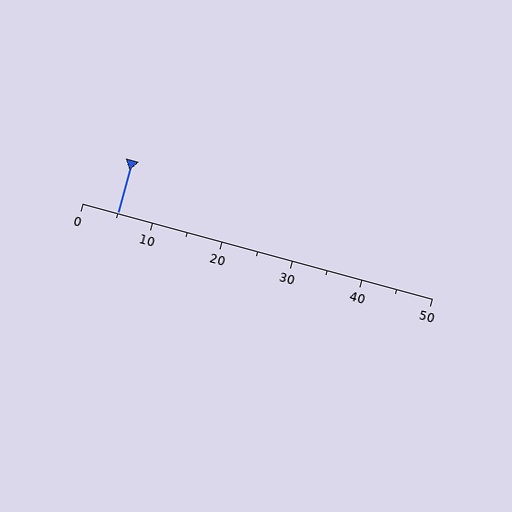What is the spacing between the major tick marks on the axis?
The major ticks are spaced 10 apart.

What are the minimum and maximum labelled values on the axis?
The axis runs from 0 to 50.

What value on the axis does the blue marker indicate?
The marker indicates approximately 5.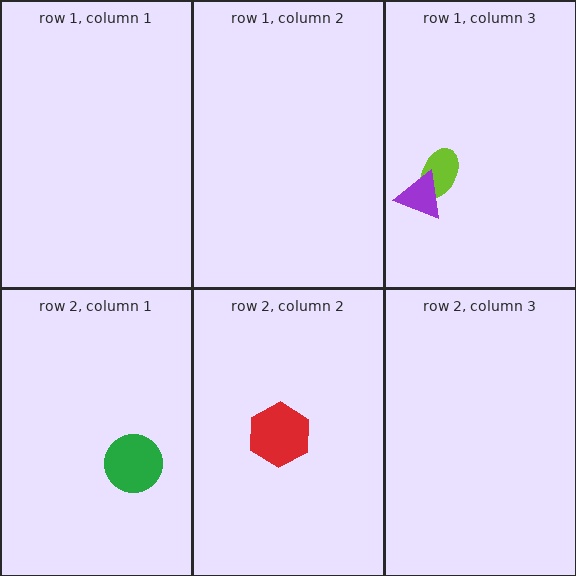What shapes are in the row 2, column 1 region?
The green circle.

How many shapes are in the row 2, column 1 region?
1.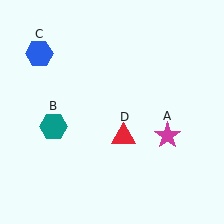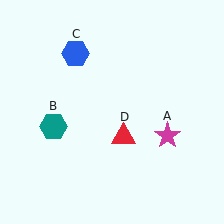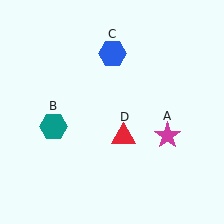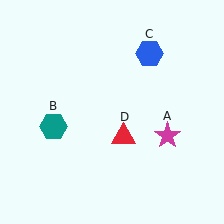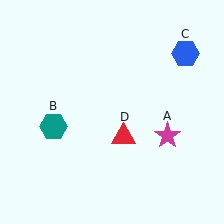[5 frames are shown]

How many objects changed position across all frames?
1 object changed position: blue hexagon (object C).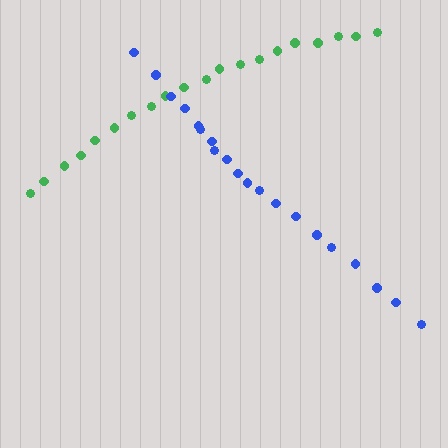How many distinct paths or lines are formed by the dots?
There are 2 distinct paths.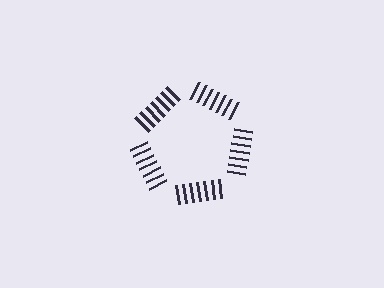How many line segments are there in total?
35 — 7 along each of the 5 edges.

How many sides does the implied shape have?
5 sides — the line-ends trace a pentagon.